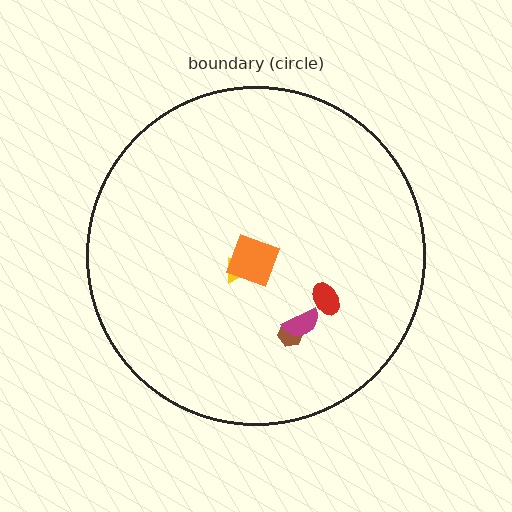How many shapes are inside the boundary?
5 inside, 0 outside.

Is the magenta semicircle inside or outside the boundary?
Inside.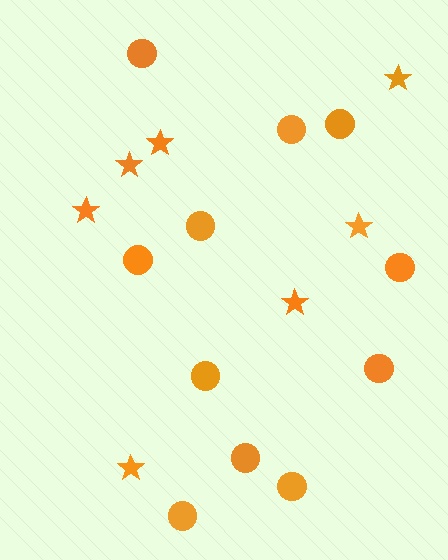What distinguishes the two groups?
There are 2 groups: one group of circles (11) and one group of stars (7).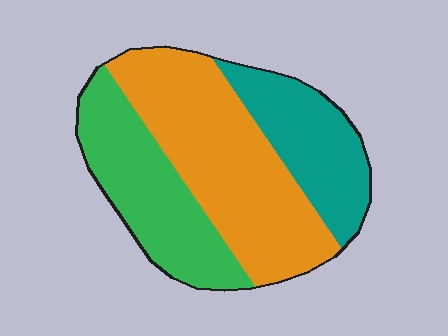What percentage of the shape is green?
Green covers about 30% of the shape.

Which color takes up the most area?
Orange, at roughly 45%.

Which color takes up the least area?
Teal, at roughly 25%.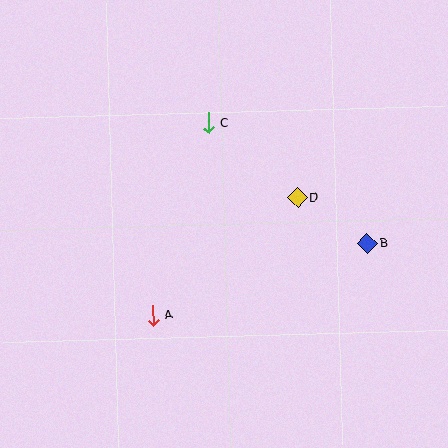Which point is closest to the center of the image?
Point D at (298, 198) is closest to the center.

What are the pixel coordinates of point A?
Point A is at (153, 315).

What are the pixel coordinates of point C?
Point C is at (209, 123).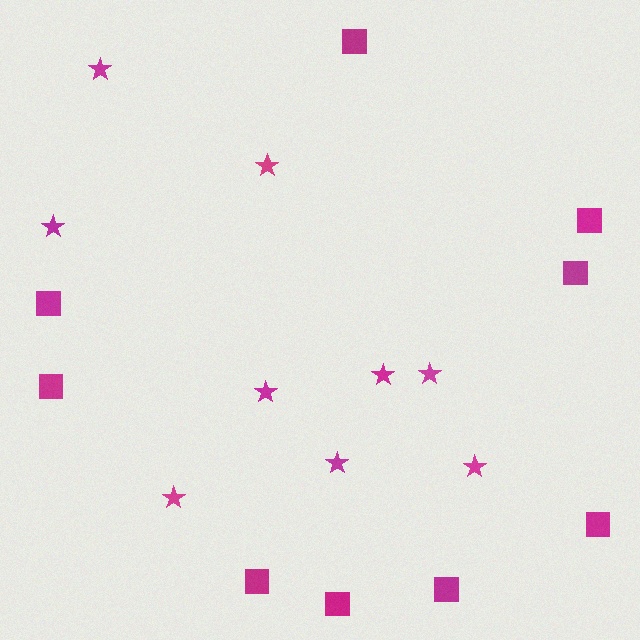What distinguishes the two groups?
There are 2 groups: one group of squares (9) and one group of stars (9).